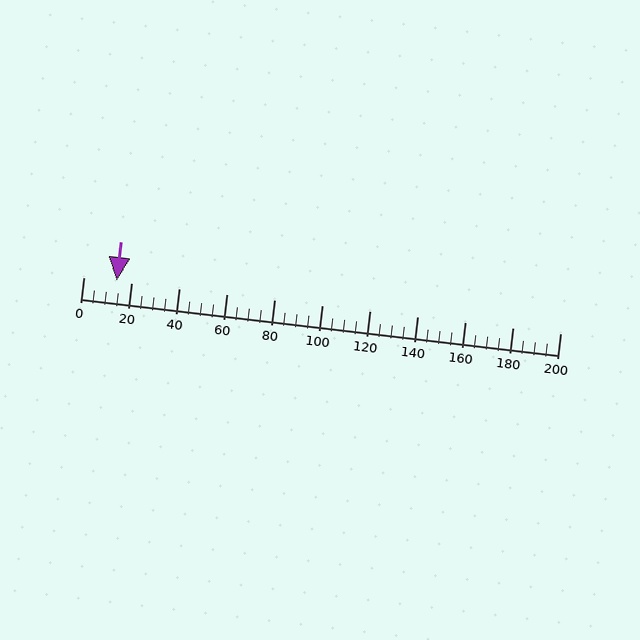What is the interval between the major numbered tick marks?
The major tick marks are spaced 20 units apart.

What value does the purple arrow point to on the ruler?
The purple arrow points to approximately 14.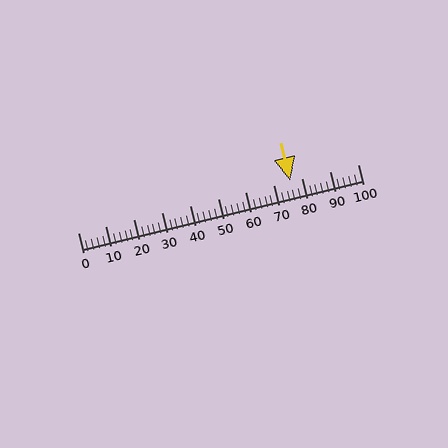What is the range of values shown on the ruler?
The ruler shows values from 0 to 100.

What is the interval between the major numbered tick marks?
The major tick marks are spaced 10 units apart.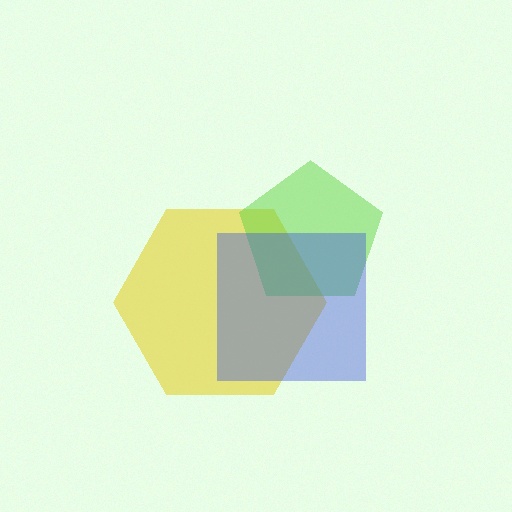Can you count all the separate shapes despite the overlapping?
Yes, there are 3 separate shapes.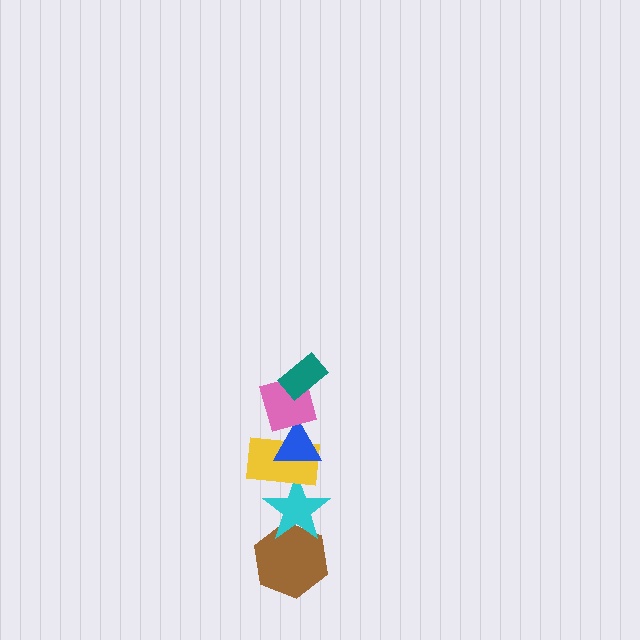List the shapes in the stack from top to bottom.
From top to bottom: the teal rectangle, the pink diamond, the blue triangle, the yellow rectangle, the cyan star, the brown hexagon.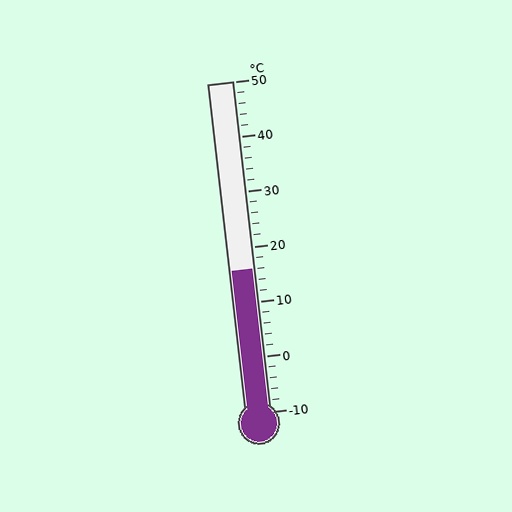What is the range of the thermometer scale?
The thermometer scale ranges from -10°C to 50°C.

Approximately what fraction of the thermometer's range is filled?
The thermometer is filled to approximately 45% of its range.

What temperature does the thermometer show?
The thermometer shows approximately 16°C.